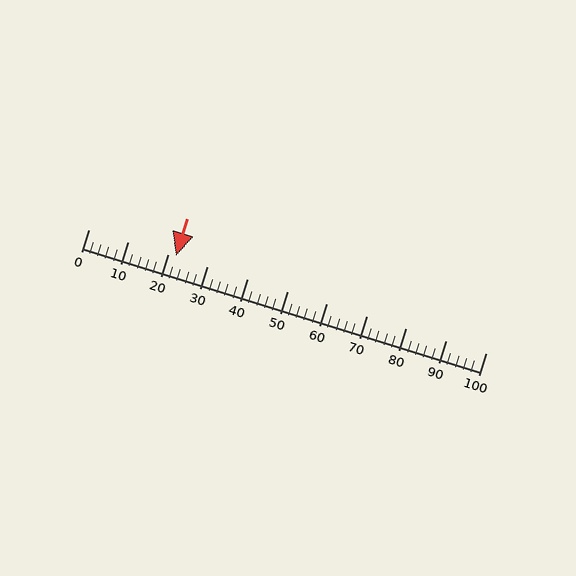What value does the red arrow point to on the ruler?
The red arrow points to approximately 22.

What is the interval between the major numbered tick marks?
The major tick marks are spaced 10 units apart.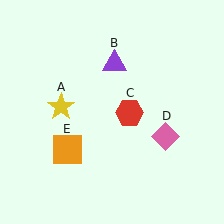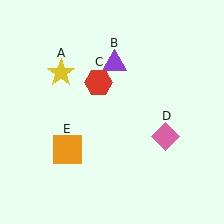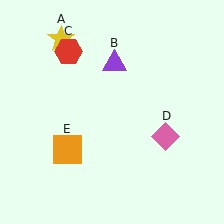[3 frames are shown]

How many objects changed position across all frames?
2 objects changed position: yellow star (object A), red hexagon (object C).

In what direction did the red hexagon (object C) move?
The red hexagon (object C) moved up and to the left.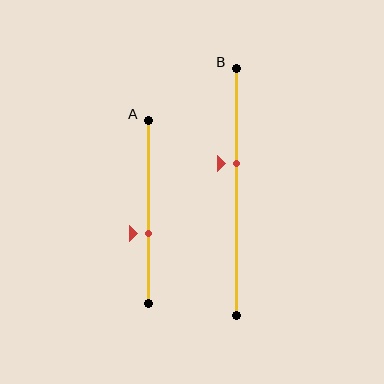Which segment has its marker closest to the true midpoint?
Segment A has its marker closest to the true midpoint.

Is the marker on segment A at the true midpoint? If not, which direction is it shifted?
No, the marker on segment A is shifted downward by about 12% of the segment length.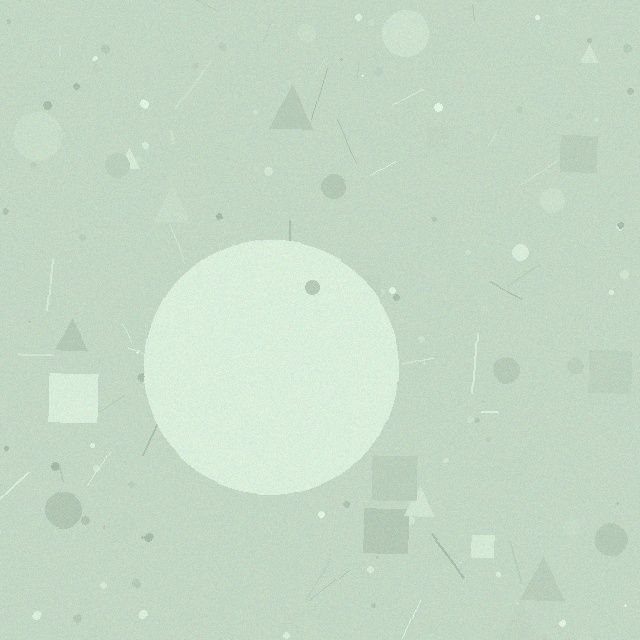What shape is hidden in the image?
A circle is hidden in the image.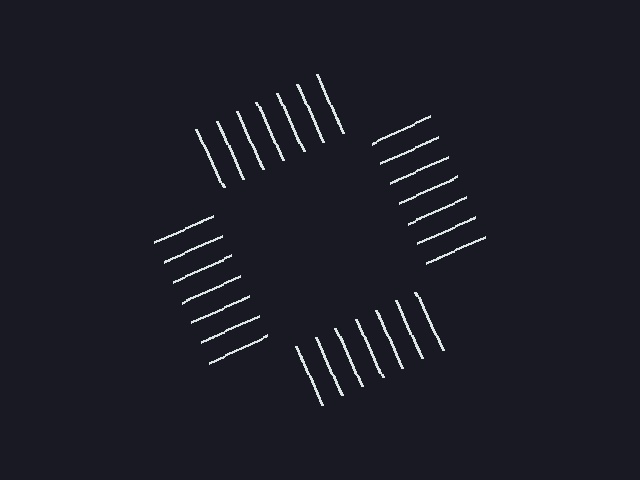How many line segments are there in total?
28 — 7 along each of the 4 edges.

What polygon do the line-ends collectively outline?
An illusory square — the line segments terminate on its edges but no continuous stroke is drawn.